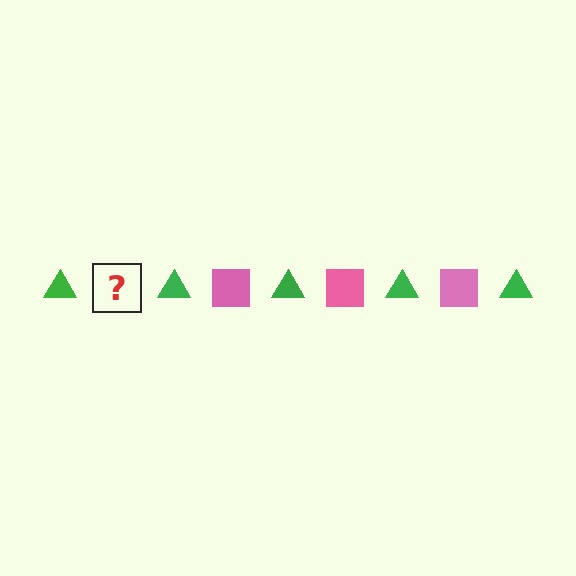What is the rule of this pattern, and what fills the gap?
The rule is that the pattern alternates between green triangle and pink square. The gap should be filled with a pink square.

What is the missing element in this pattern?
The missing element is a pink square.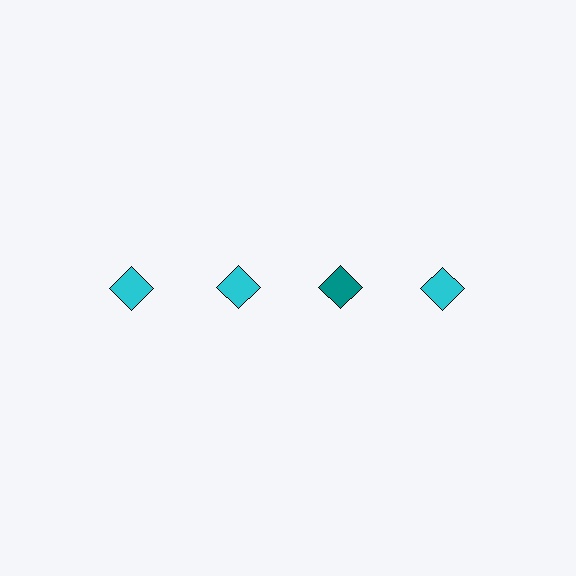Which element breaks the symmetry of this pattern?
The teal diamond in the top row, center column breaks the symmetry. All other shapes are cyan diamonds.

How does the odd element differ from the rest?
It has a different color: teal instead of cyan.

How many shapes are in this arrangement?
There are 4 shapes arranged in a grid pattern.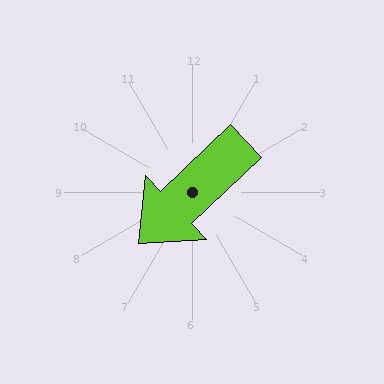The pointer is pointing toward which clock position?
Roughly 8 o'clock.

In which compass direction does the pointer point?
Southwest.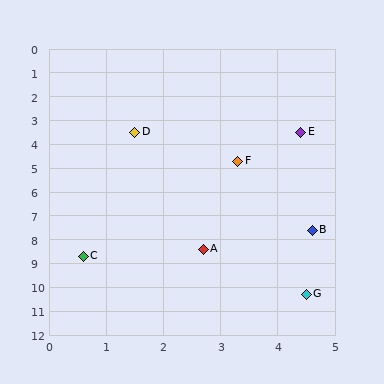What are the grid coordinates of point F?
Point F is at approximately (3.3, 4.7).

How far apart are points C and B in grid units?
Points C and B are about 4.1 grid units apart.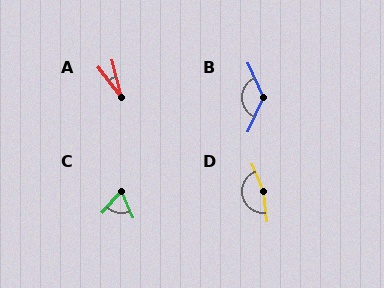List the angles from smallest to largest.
A (24°), C (66°), B (132°), D (164°).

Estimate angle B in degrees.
Approximately 132 degrees.